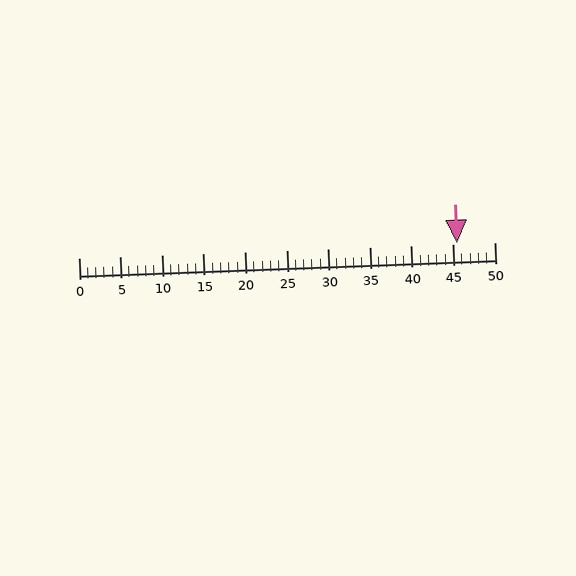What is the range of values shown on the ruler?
The ruler shows values from 0 to 50.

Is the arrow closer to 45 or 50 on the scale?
The arrow is closer to 45.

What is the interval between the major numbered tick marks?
The major tick marks are spaced 5 units apart.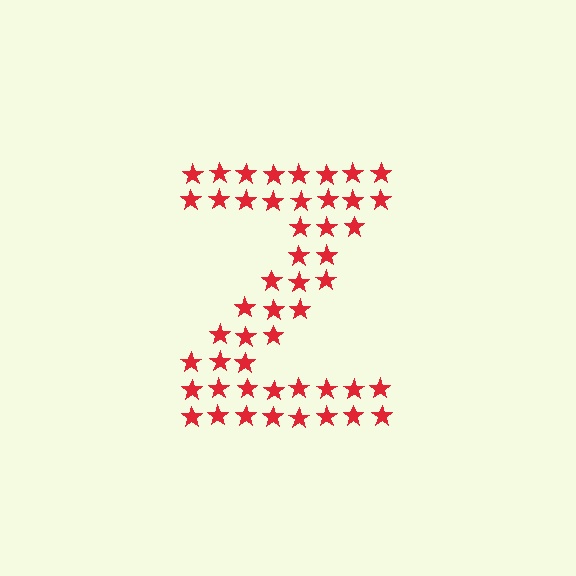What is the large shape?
The large shape is the letter Z.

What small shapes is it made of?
It is made of small stars.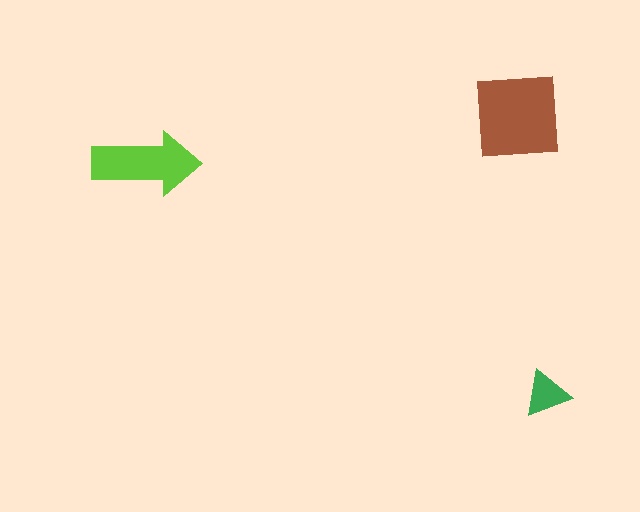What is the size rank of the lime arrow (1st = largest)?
2nd.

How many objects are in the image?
There are 3 objects in the image.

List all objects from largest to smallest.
The brown square, the lime arrow, the green triangle.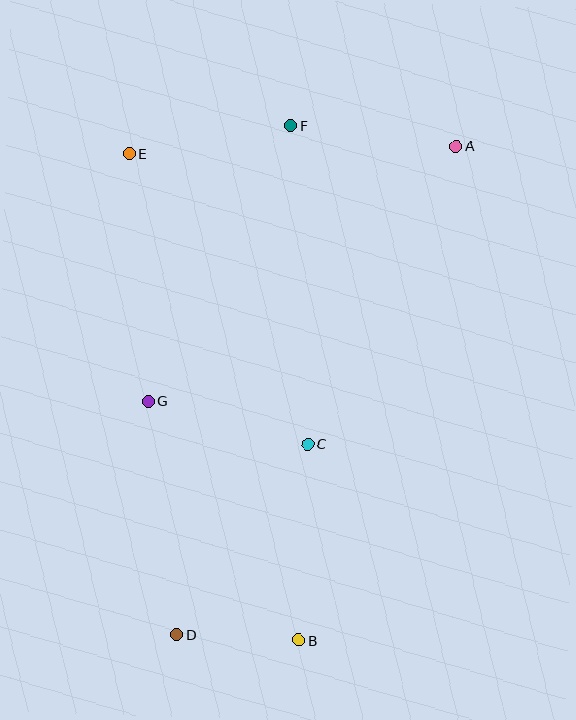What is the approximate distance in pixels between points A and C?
The distance between A and C is approximately 333 pixels.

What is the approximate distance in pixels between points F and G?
The distance between F and G is approximately 310 pixels.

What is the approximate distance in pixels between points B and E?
The distance between B and E is approximately 516 pixels.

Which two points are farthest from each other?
Points A and D are farthest from each other.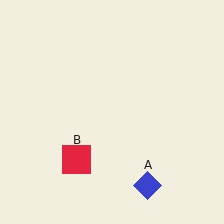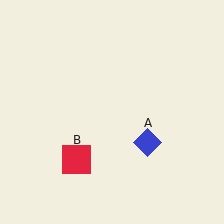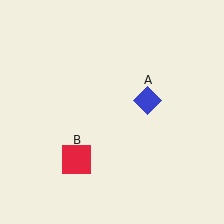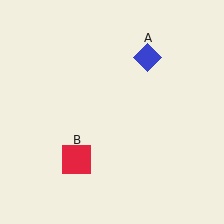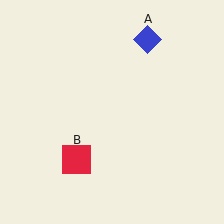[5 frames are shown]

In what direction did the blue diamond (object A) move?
The blue diamond (object A) moved up.